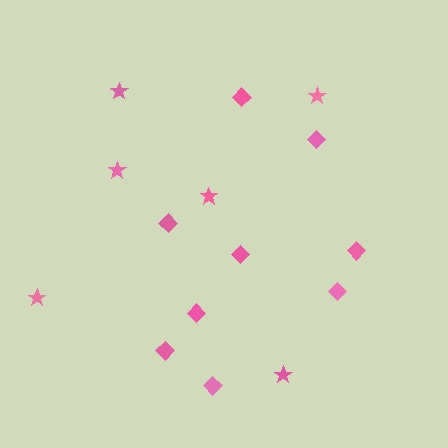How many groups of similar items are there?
There are 2 groups: one group of stars (6) and one group of diamonds (9).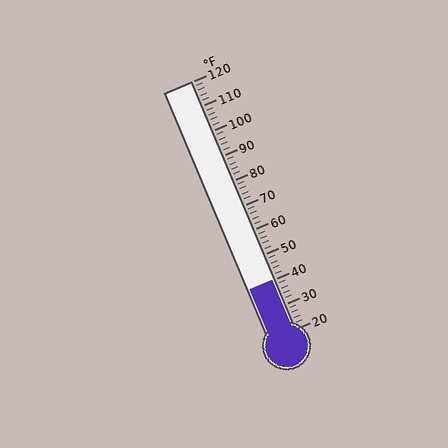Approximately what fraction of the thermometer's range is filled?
The thermometer is filled to approximately 20% of its range.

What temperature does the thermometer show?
The thermometer shows approximately 40°F.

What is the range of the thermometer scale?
The thermometer scale ranges from 20°F to 120°F.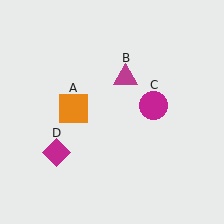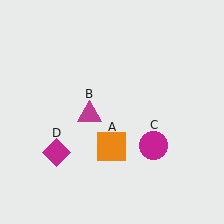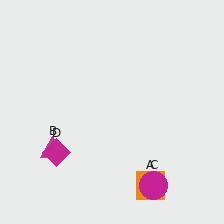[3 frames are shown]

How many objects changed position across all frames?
3 objects changed position: orange square (object A), magenta triangle (object B), magenta circle (object C).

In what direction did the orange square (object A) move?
The orange square (object A) moved down and to the right.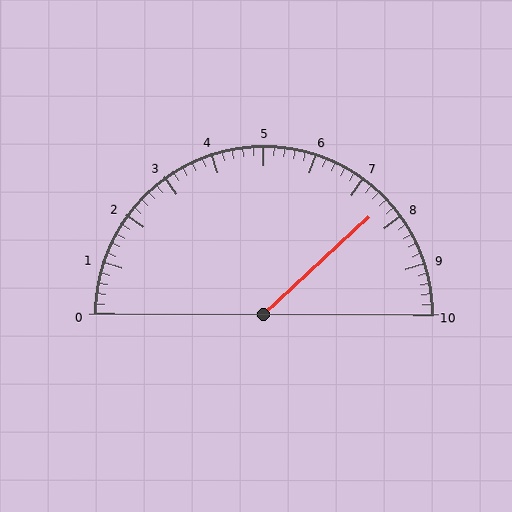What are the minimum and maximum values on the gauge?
The gauge ranges from 0 to 10.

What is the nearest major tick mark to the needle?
The nearest major tick mark is 8.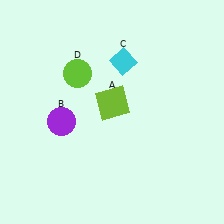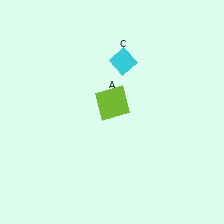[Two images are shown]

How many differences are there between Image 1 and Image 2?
There are 2 differences between the two images.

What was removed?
The lime circle (D), the purple circle (B) were removed in Image 2.